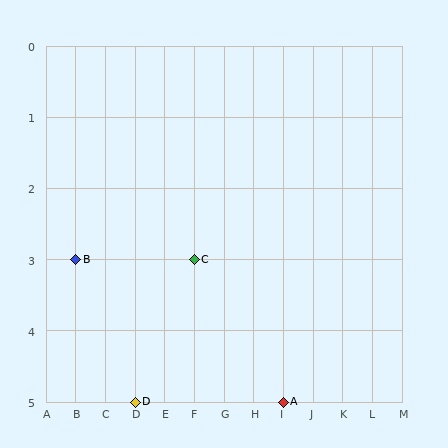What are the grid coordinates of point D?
Point D is at grid coordinates (D, 5).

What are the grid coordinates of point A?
Point A is at grid coordinates (I, 5).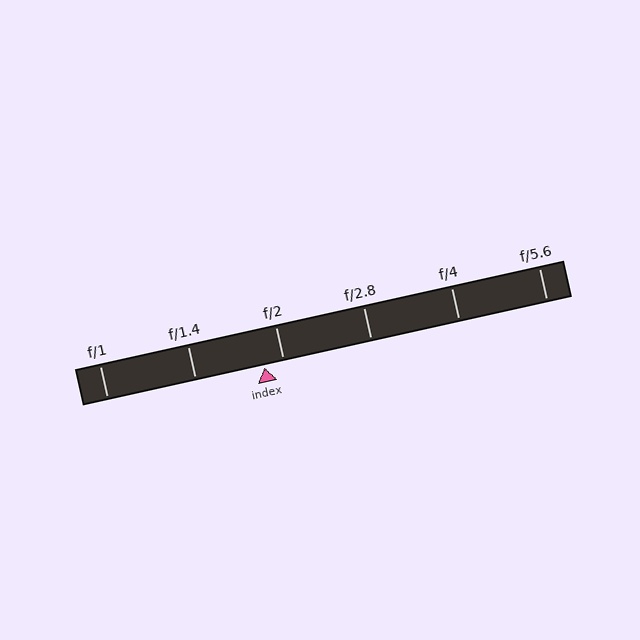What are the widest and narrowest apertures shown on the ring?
The widest aperture shown is f/1 and the narrowest is f/5.6.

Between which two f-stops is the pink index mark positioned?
The index mark is between f/1.4 and f/2.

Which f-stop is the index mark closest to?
The index mark is closest to f/2.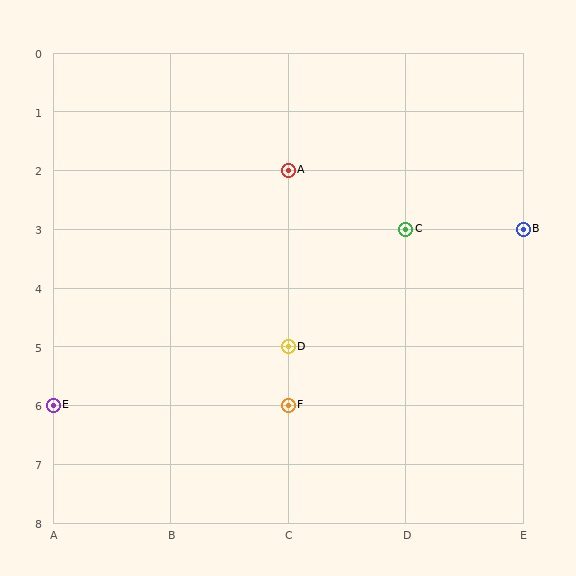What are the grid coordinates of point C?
Point C is at grid coordinates (D, 3).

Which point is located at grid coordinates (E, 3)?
Point B is at (E, 3).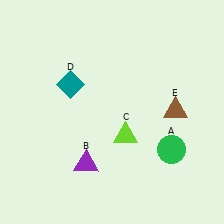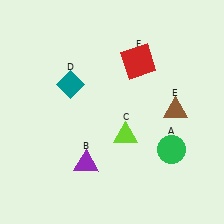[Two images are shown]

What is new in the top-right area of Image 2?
A red square (F) was added in the top-right area of Image 2.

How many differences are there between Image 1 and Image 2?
There is 1 difference between the two images.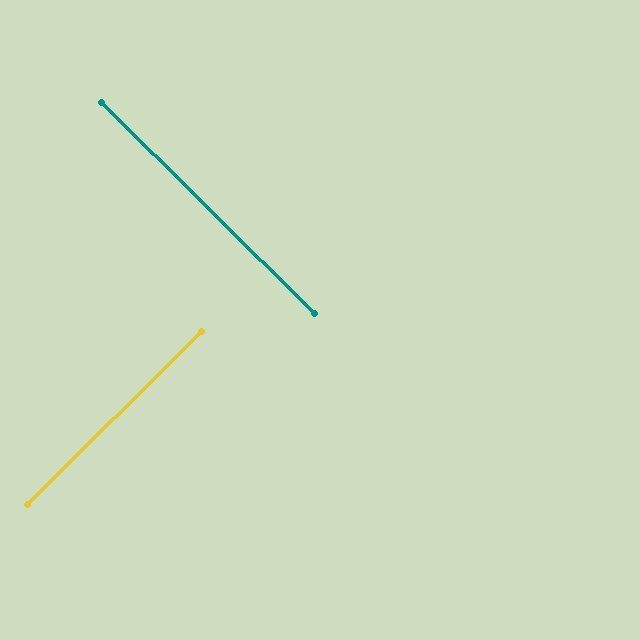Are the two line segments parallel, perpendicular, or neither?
Perpendicular — they meet at approximately 90°.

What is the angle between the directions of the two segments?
Approximately 90 degrees.